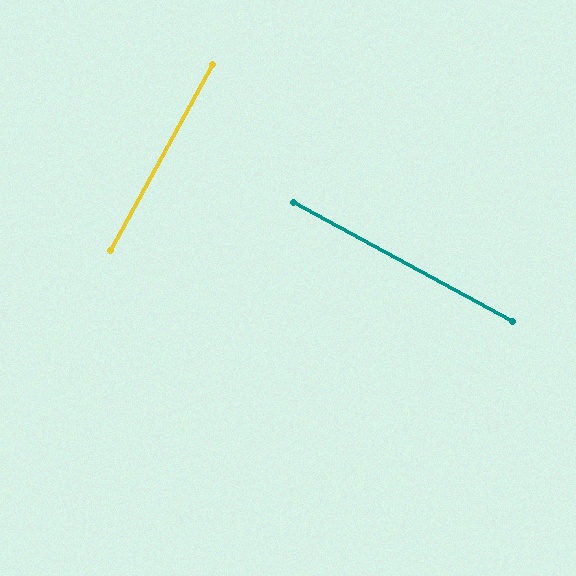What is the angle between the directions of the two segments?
Approximately 90 degrees.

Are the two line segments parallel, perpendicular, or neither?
Perpendicular — they meet at approximately 90°.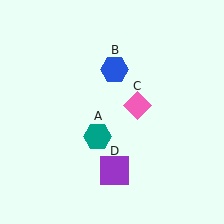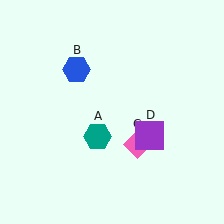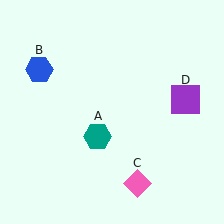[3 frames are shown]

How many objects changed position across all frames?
3 objects changed position: blue hexagon (object B), pink diamond (object C), purple square (object D).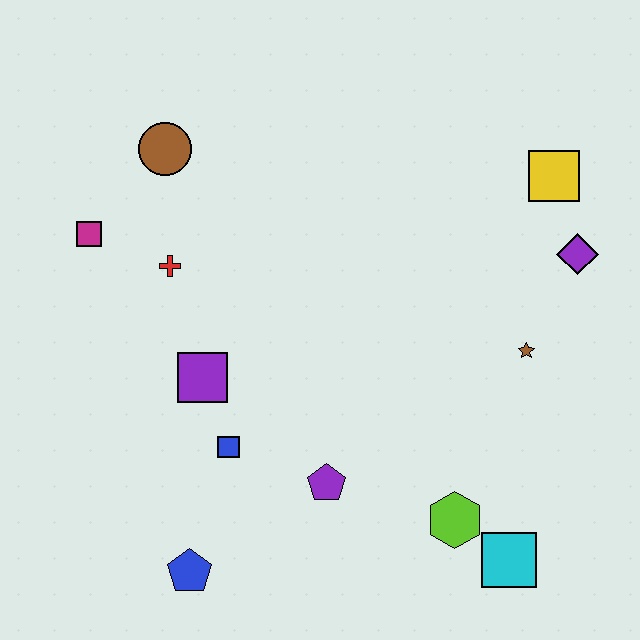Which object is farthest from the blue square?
The yellow square is farthest from the blue square.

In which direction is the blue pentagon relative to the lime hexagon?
The blue pentagon is to the left of the lime hexagon.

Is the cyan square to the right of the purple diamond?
No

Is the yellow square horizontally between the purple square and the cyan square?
No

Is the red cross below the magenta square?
Yes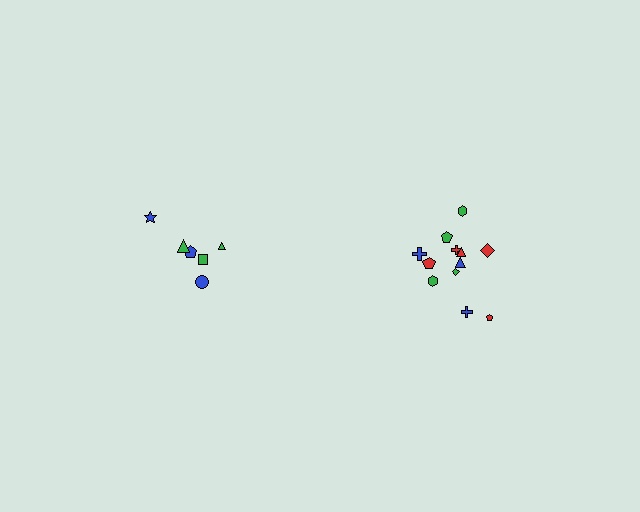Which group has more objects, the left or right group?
The right group.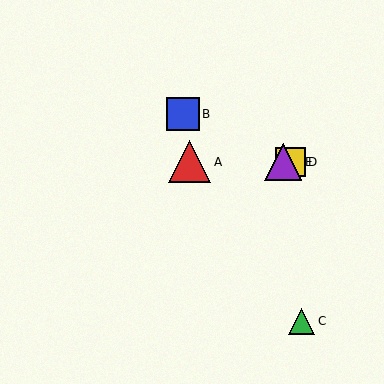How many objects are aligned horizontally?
3 objects (A, D, E) are aligned horizontally.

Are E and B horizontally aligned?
No, E is at y≈162 and B is at y≈114.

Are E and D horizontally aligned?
Yes, both are at y≈162.